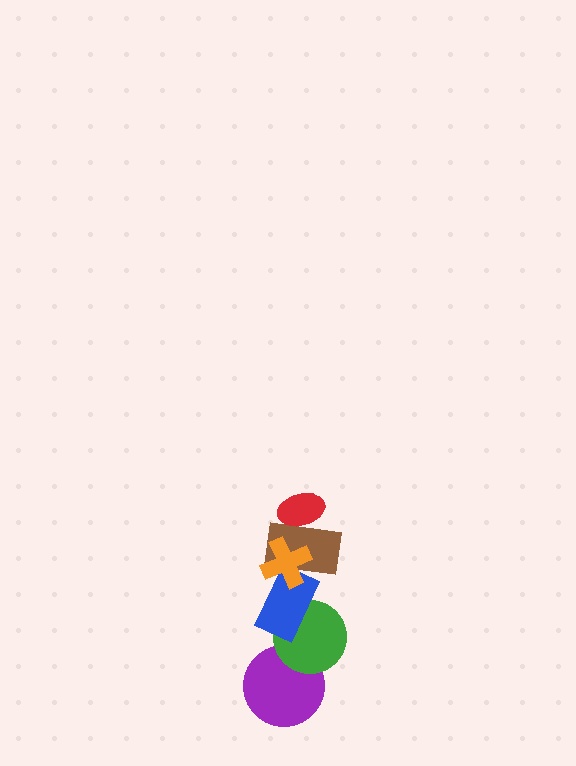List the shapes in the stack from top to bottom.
From top to bottom: the red ellipse, the orange cross, the brown rectangle, the blue rectangle, the green circle, the purple circle.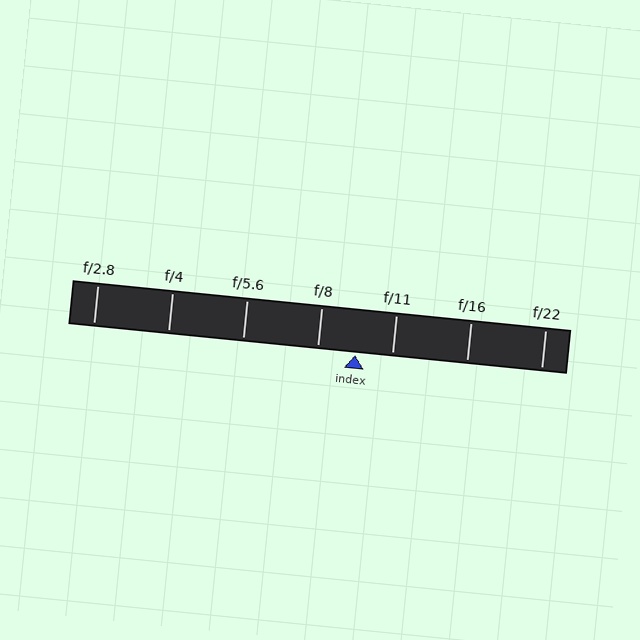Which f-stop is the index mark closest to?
The index mark is closest to f/11.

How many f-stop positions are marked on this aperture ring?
There are 7 f-stop positions marked.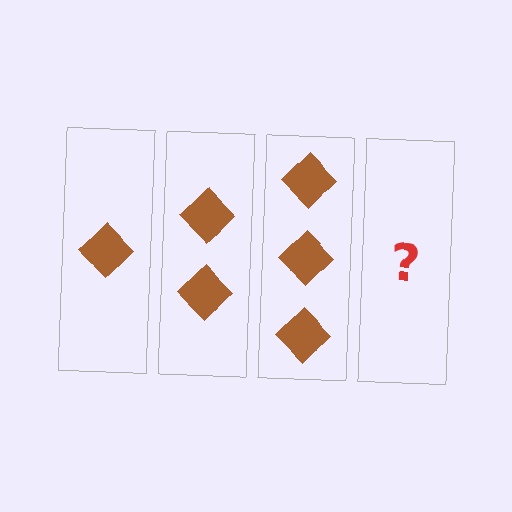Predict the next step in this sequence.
The next step is 4 diamonds.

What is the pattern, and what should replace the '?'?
The pattern is that each step adds one more diamond. The '?' should be 4 diamonds.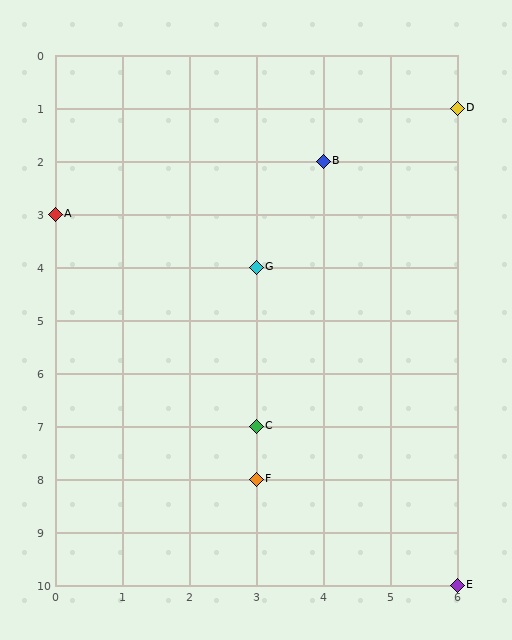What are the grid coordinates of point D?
Point D is at grid coordinates (6, 1).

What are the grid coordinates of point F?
Point F is at grid coordinates (3, 8).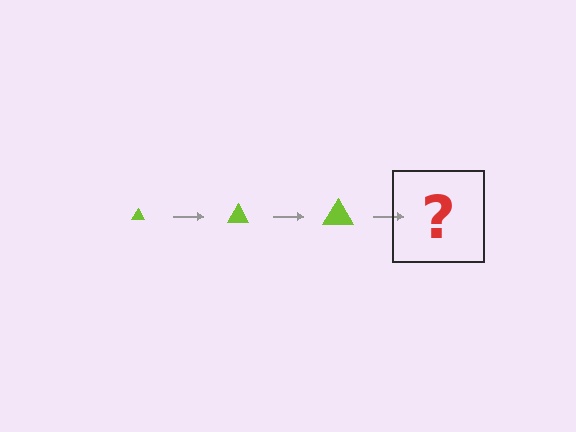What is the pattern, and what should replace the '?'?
The pattern is that the triangle gets progressively larger each step. The '?' should be a lime triangle, larger than the previous one.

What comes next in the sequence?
The next element should be a lime triangle, larger than the previous one.